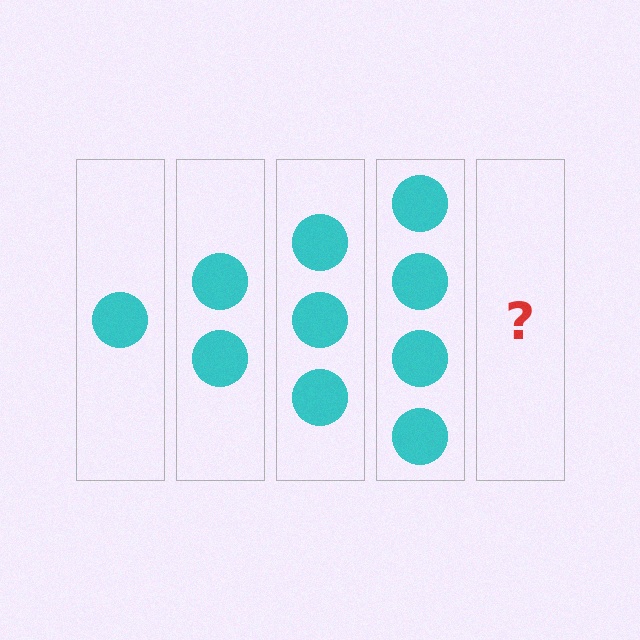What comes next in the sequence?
The next element should be 5 circles.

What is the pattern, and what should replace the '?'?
The pattern is that each step adds one more circle. The '?' should be 5 circles.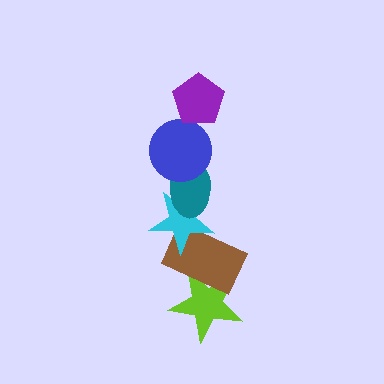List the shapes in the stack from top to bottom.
From top to bottom: the purple pentagon, the blue circle, the teal ellipse, the cyan star, the brown rectangle, the lime star.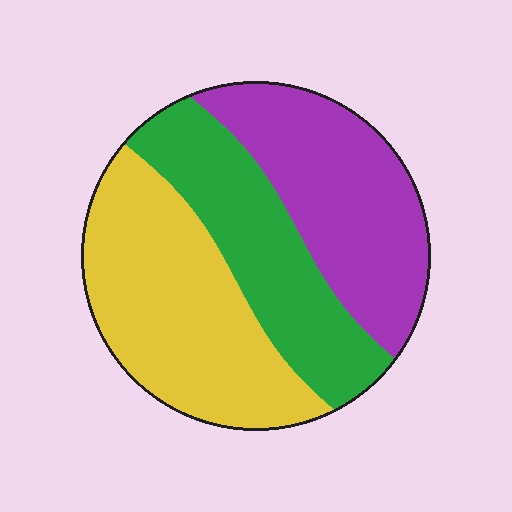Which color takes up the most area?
Yellow, at roughly 40%.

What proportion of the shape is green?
Green takes up about one quarter (1/4) of the shape.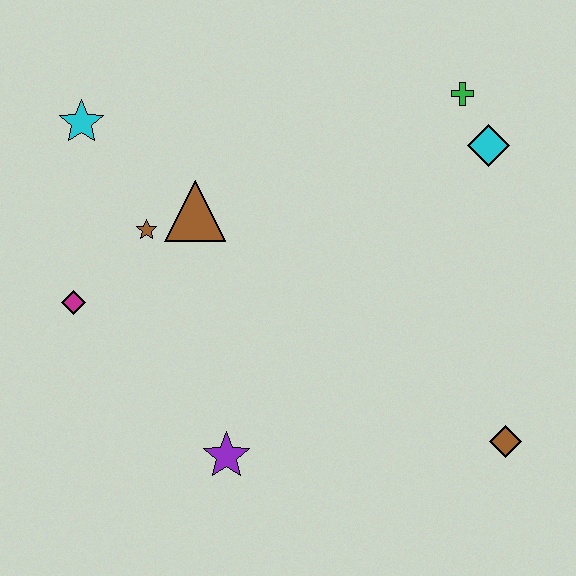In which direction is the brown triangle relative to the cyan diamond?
The brown triangle is to the left of the cyan diamond.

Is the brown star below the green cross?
Yes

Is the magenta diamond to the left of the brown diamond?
Yes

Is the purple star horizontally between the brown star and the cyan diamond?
Yes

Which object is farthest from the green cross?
The magenta diamond is farthest from the green cross.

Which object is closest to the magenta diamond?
The brown star is closest to the magenta diamond.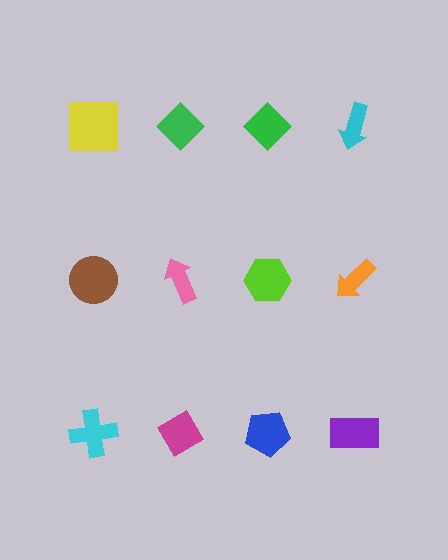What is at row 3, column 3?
A blue pentagon.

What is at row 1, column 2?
A green diamond.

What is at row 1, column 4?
A cyan arrow.